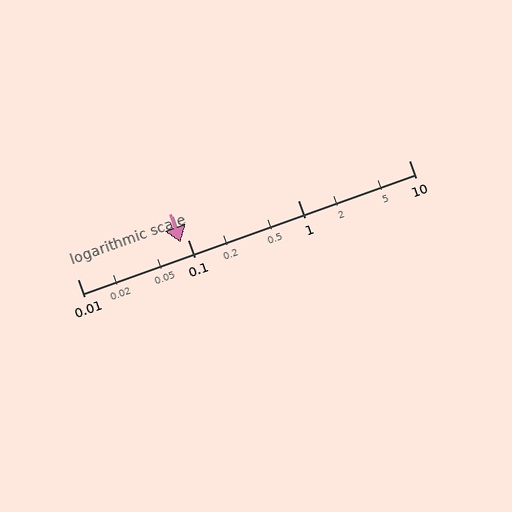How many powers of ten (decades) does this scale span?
The scale spans 3 decades, from 0.01 to 10.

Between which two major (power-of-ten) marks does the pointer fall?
The pointer is between 0.01 and 0.1.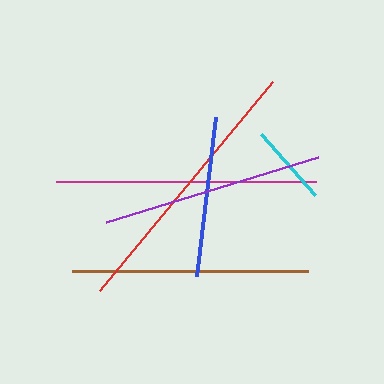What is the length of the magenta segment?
The magenta segment is approximately 260 pixels long.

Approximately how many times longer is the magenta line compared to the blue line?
The magenta line is approximately 1.6 times the length of the blue line.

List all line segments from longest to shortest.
From longest to shortest: red, magenta, brown, purple, blue, cyan.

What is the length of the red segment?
The red segment is approximately 272 pixels long.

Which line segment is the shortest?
The cyan line is the shortest at approximately 82 pixels.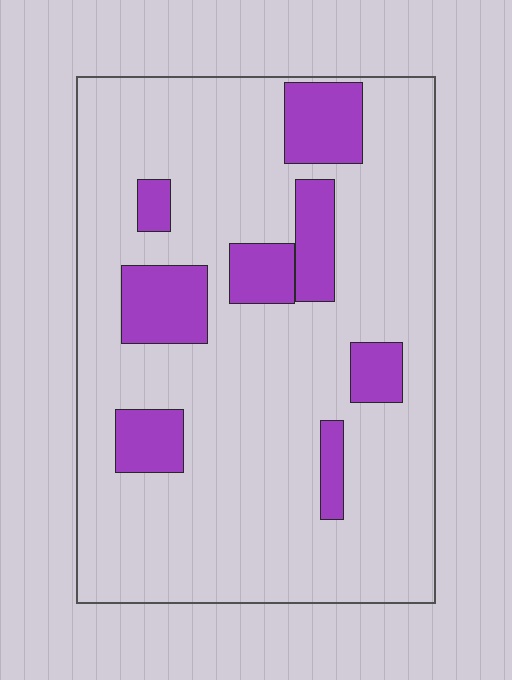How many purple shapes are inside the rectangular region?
8.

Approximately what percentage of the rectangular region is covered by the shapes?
Approximately 20%.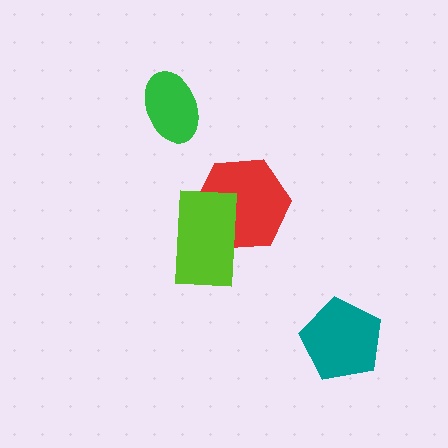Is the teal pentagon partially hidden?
No, no other shape covers it.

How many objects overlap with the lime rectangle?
1 object overlaps with the lime rectangle.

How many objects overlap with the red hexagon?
1 object overlaps with the red hexagon.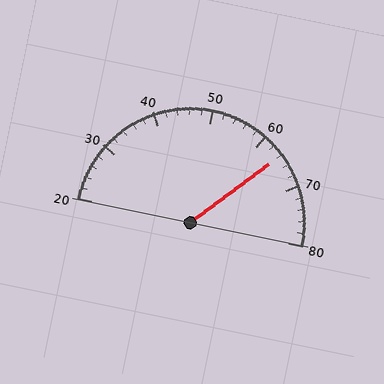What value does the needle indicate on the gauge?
The needle indicates approximately 64.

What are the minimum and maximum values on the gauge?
The gauge ranges from 20 to 80.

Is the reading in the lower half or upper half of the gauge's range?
The reading is in the upper half of the range (20 to 80).